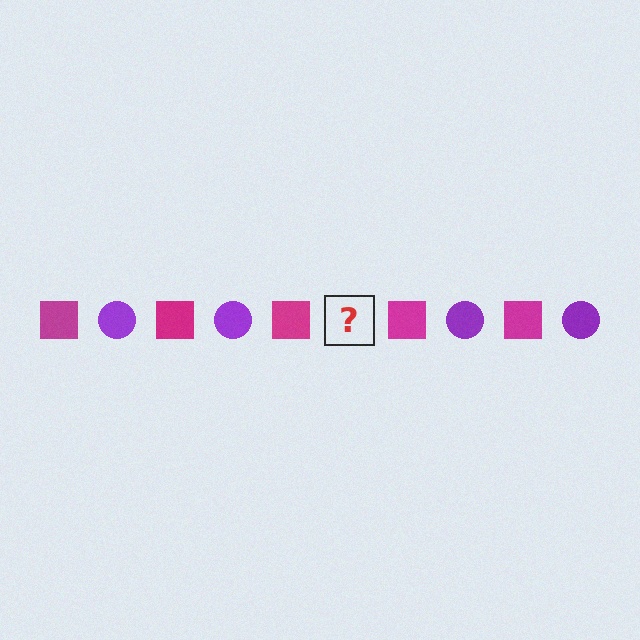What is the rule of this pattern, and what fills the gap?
The rule is that the pattern alternates between magenta square and purple circle. The gap should be filled with a purple circle.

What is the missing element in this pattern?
The missing element is a purple circle.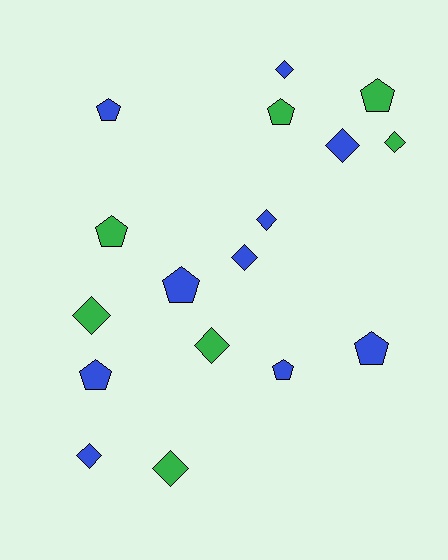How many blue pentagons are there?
There are 5 blue pentagons.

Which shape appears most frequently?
Diamond, with 9 objects.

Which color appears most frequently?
Blue, with 10 objects.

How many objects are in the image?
There are 17 objects.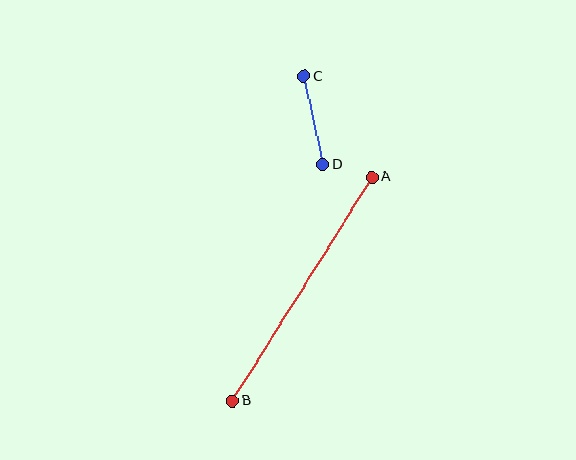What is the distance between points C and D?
The distance is approximately 90 pixels.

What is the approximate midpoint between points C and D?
The midpoint is at approximately (313, 120) pixels.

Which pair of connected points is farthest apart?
Points A and B are farthest apart.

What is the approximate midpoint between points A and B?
The midpoint is at approximately (302, 289) pixels.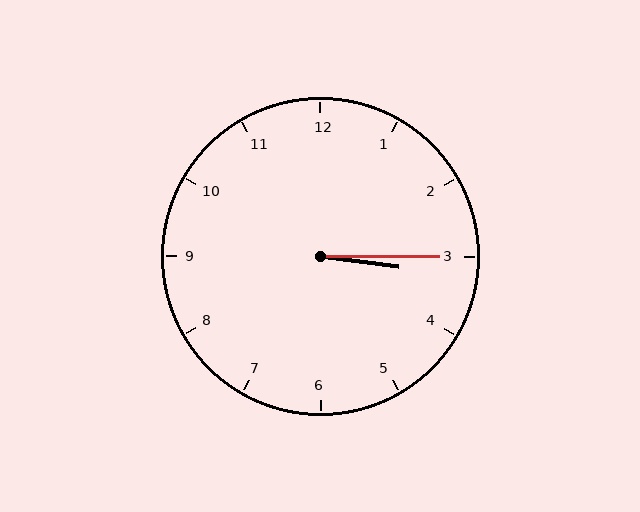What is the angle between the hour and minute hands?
Approximately 8 degrees.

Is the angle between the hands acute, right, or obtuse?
It is acute.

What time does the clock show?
3:15.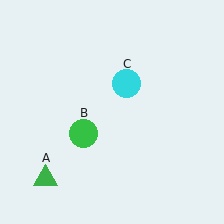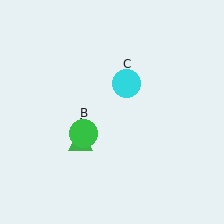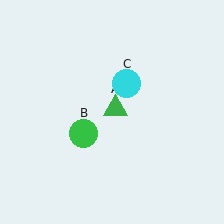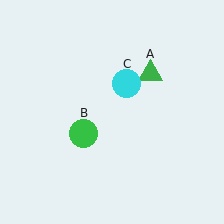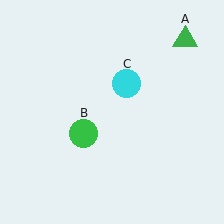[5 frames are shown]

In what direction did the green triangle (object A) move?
The green triangle (object A) moved up and to the right.